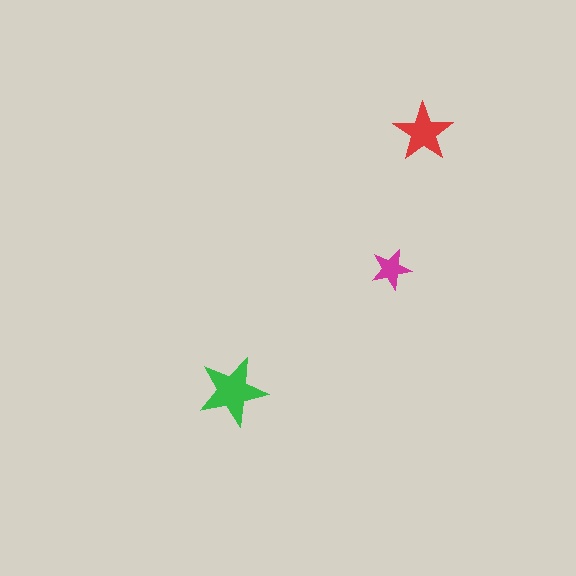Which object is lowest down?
The green star is bottommost.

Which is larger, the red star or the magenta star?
The red one.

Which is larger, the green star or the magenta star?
The green one.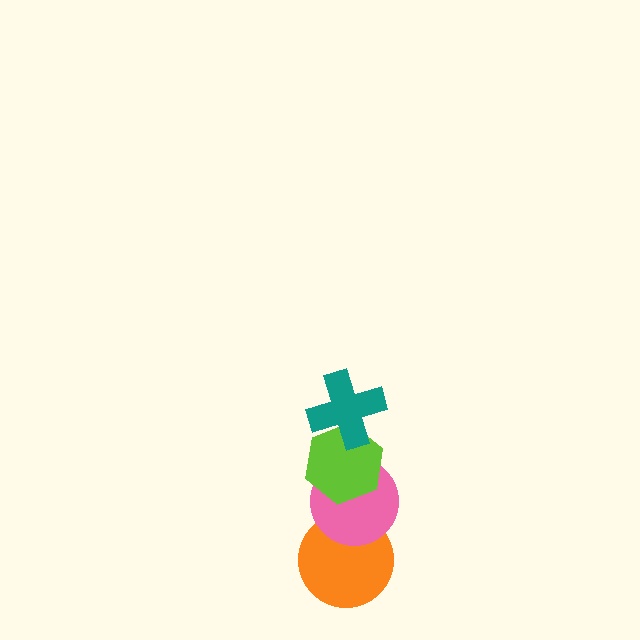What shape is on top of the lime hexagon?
The teal cross is on top of the lime hexagon.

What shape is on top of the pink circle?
The lime hexagon is on top of the pink circle.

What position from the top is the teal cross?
The teal cross is 1st from the top.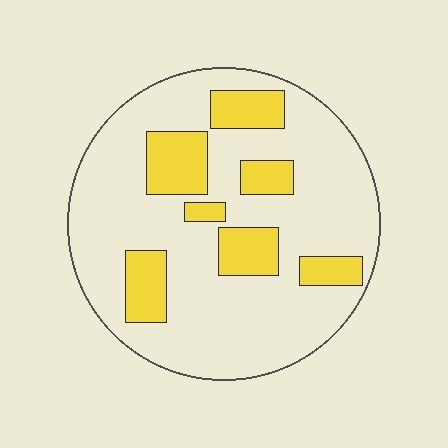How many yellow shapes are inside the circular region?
7.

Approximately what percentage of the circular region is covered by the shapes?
Approximately 25%.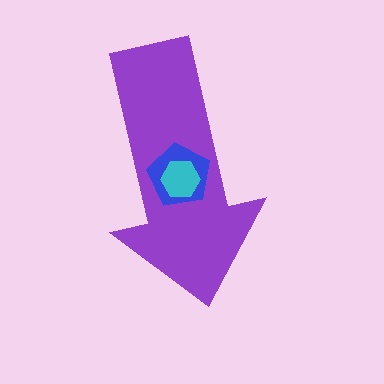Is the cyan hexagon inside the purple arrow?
Yes.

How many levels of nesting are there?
3.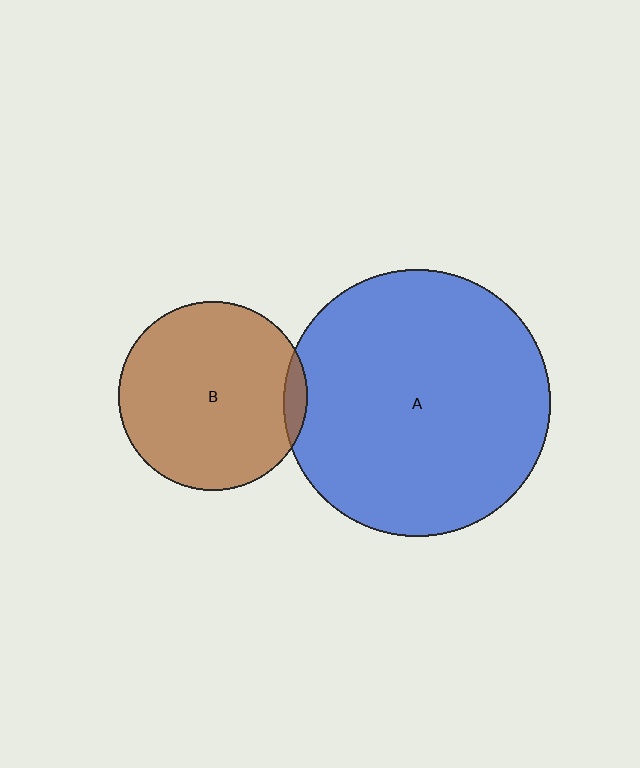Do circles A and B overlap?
Yes.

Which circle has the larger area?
Circle A (blue).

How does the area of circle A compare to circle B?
Approximately 2.0 times.